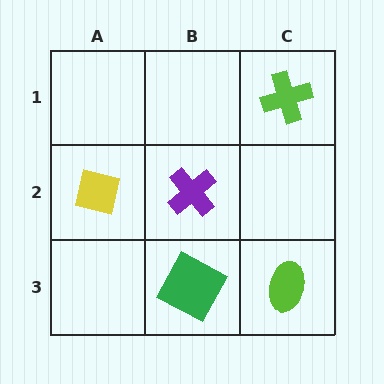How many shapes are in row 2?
2 shapes.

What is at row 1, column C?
A lime cross.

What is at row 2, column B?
A purple cross.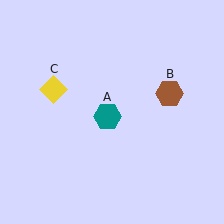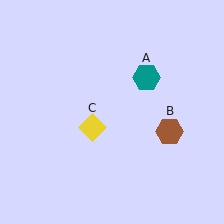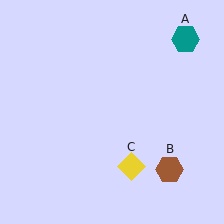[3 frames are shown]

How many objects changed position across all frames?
3 objects changed position: teal hexagon (object A), brown hexagon (object B), yellow diamond (object C).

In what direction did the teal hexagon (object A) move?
The teal hexagon (object A) moved up and to the right.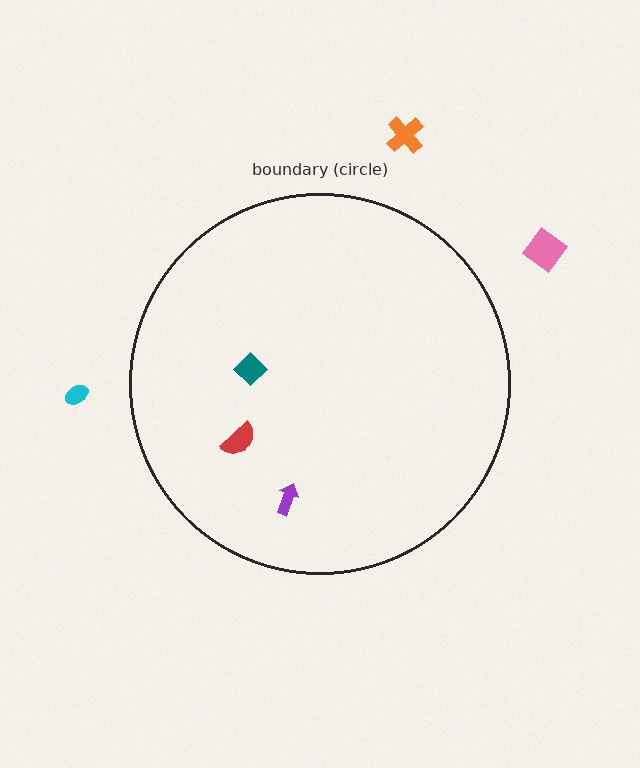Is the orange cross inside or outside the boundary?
Outside.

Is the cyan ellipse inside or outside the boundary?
Outside.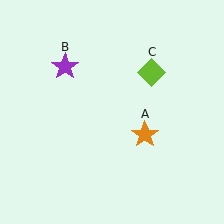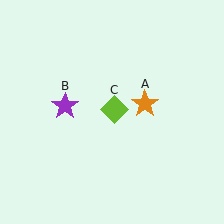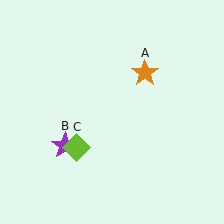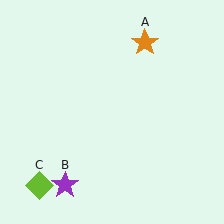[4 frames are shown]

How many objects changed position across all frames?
3 objects changed position: orange star (object A), purple star (object B), lime diamond (object C).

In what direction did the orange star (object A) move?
The orange star (object A) moved up.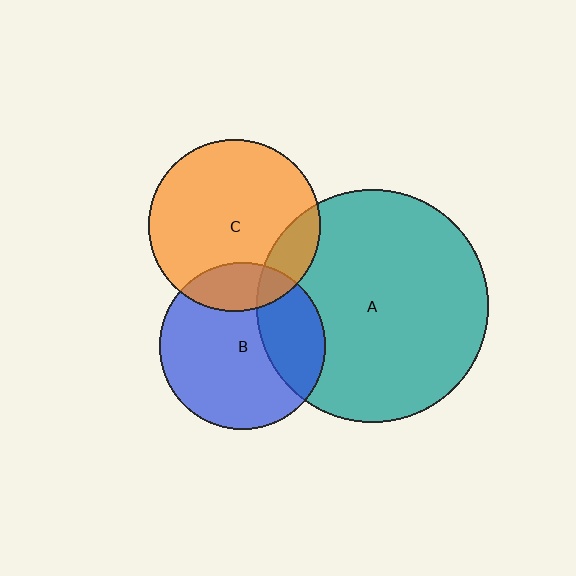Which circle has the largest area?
Circle A (teal).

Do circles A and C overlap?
Yes.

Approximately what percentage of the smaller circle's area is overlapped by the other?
Approximately 15%.